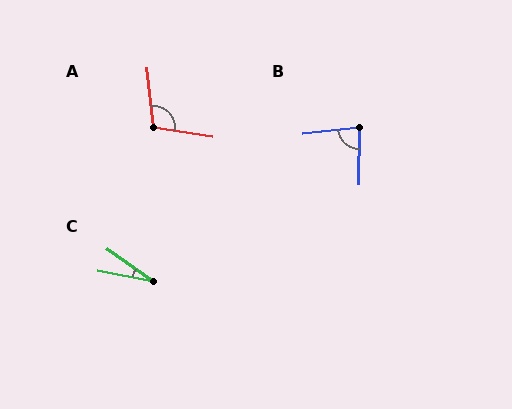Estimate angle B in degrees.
Approximately 83 degrees.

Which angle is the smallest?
C, at approximately 24 degrees.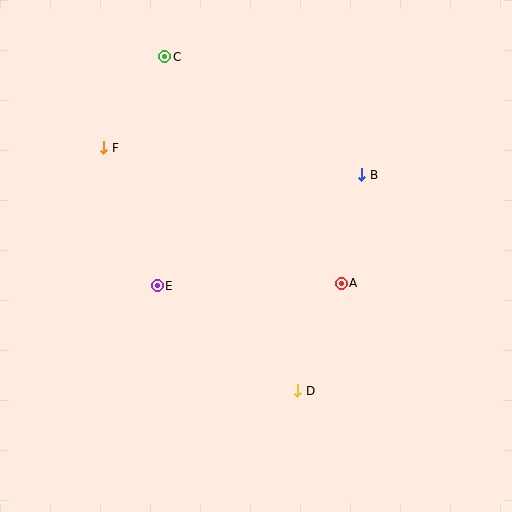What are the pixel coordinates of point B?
Point B is at (362, 175).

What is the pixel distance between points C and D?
The distance between C and D is 359 pixels.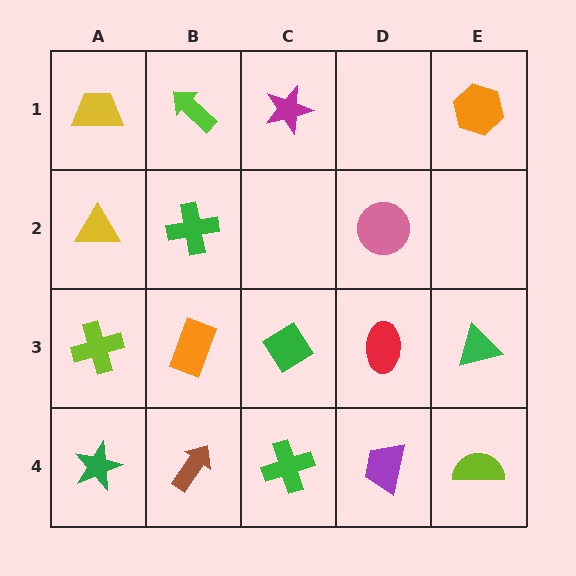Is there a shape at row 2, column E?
No, that cell is empty.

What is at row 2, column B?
A green cross.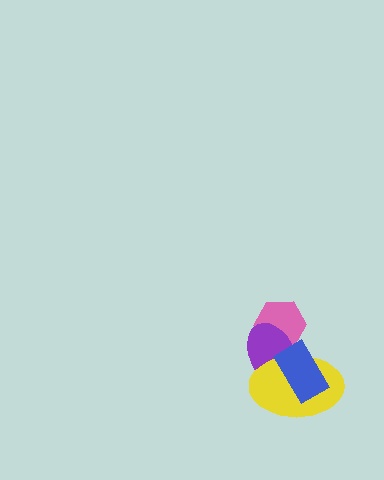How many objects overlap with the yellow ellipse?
3 objects overlap with the yellow ellipse.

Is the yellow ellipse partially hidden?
Yes, it is partially covered by another shape.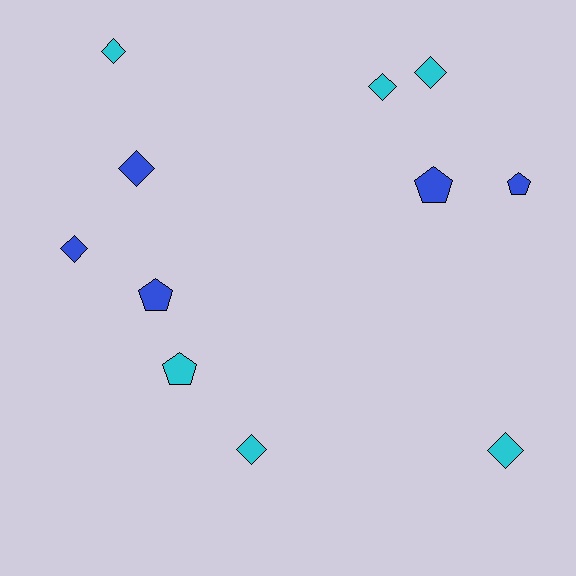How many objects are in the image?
There are 11 objects.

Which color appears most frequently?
Cyan, with 6 objects.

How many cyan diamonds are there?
There are 5 cyan diamonds.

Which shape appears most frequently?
Diamond, with 7 objects.